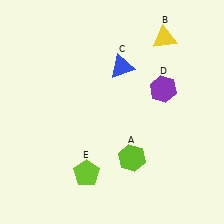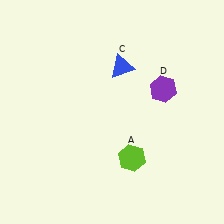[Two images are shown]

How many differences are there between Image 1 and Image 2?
There are 2 differences between the two images.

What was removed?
The yellow triangle (B), the lime pentagon (E) were removed in Image 2.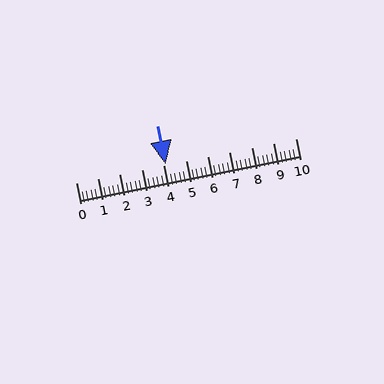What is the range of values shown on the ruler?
The ruler shows values from 0 to 10.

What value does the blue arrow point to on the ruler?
The blue arrow points to approximately 4.1.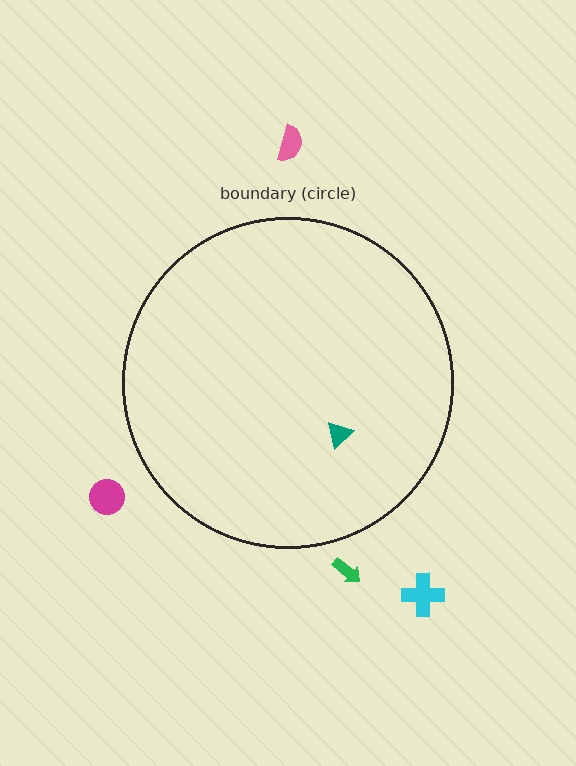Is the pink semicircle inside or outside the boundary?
Outside.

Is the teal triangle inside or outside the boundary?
Inside.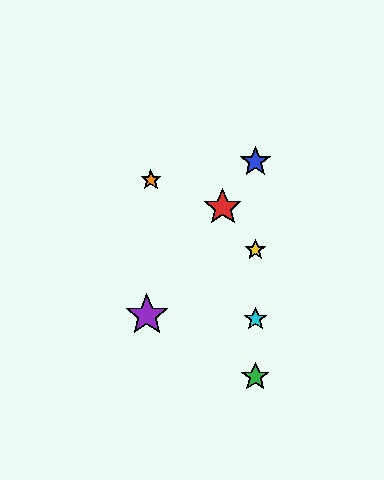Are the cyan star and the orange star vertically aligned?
No, the cyan star is at x≈255 and the orange star is at x≈151.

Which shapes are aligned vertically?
The blue star, the green star, the yellow star, the cyan star are aligned vertically.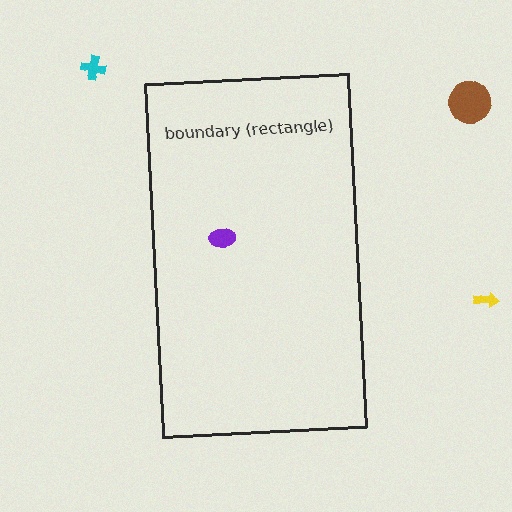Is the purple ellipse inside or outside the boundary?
Inside.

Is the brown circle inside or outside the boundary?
Outside.